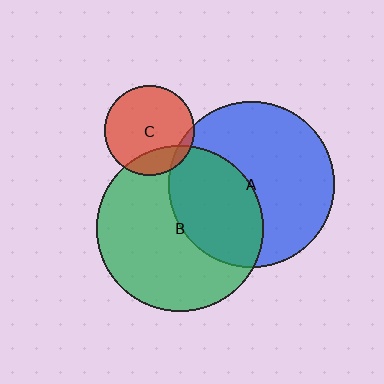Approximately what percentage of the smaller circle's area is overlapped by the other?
Approximately 40%.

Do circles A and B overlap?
Yes.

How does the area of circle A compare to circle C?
Approximately 3.4 times.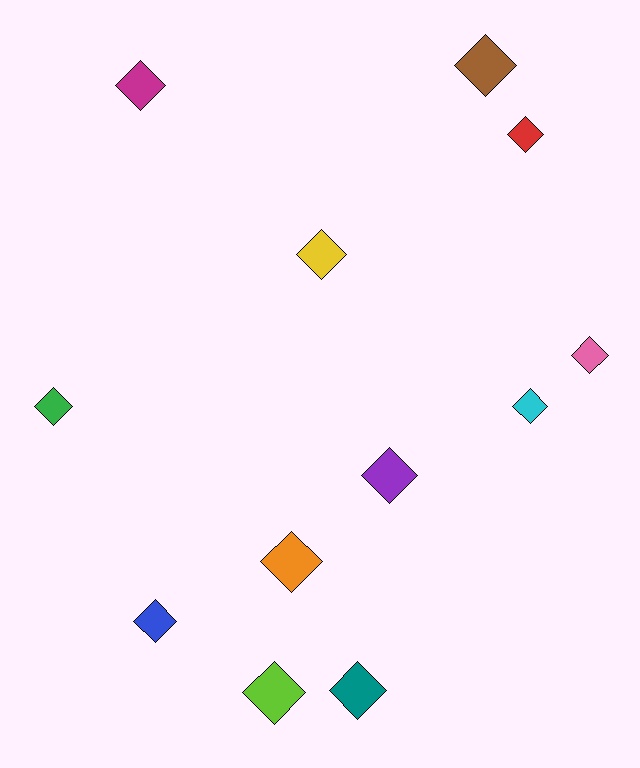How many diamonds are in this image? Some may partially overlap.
There are 12 diamonds.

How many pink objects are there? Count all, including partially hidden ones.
There is 1 pink object.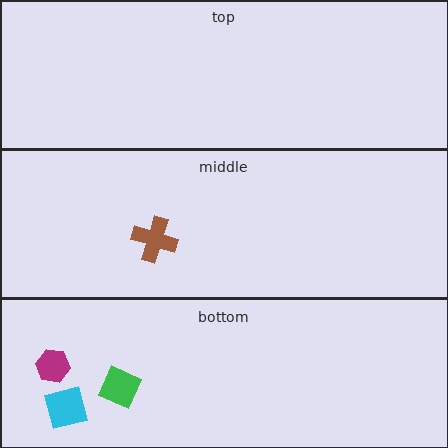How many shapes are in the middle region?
1.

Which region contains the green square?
The bottom region.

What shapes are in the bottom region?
The cyan square, the green square, the magenta hexagon.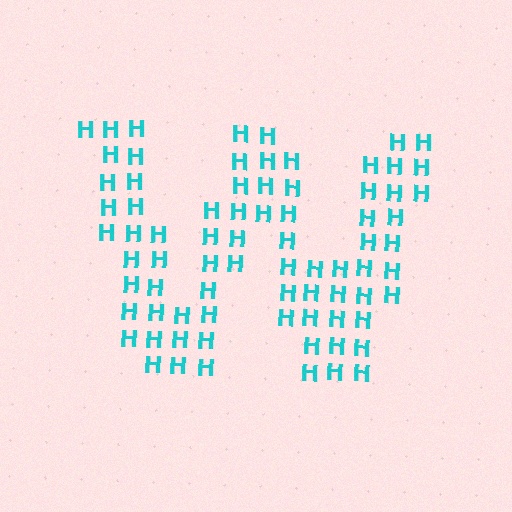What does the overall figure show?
The overall figure shows the letter W.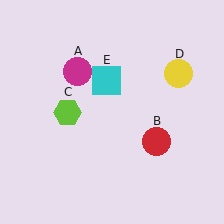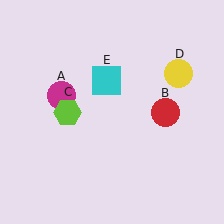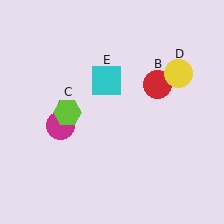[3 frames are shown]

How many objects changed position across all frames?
2 objects changed position: magenta circle (object A), red circle (object B).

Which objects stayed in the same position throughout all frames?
Lime hexagon (object C) and yellow circle (object D) and cyan square (object E) remained stationary.